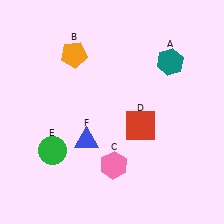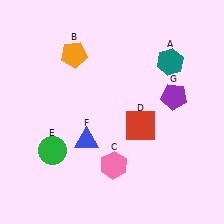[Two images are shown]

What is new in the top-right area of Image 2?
A purple pentagon (G) was added in the top-right area of Image 2.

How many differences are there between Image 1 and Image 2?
There is 1 difference between the two images.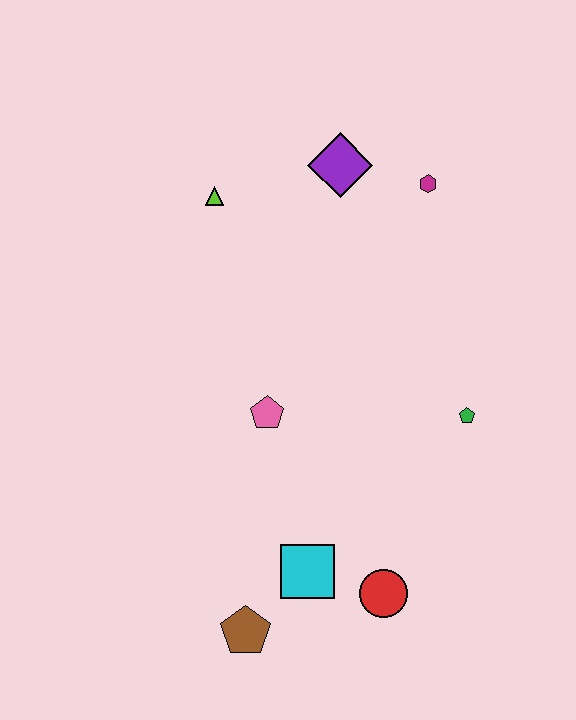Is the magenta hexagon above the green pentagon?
Yes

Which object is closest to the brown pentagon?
The cyan square is closest to the brown pentagon.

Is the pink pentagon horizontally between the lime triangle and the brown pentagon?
No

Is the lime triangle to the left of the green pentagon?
Yes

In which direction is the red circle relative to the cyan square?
The red circle is to the right of the cyan square.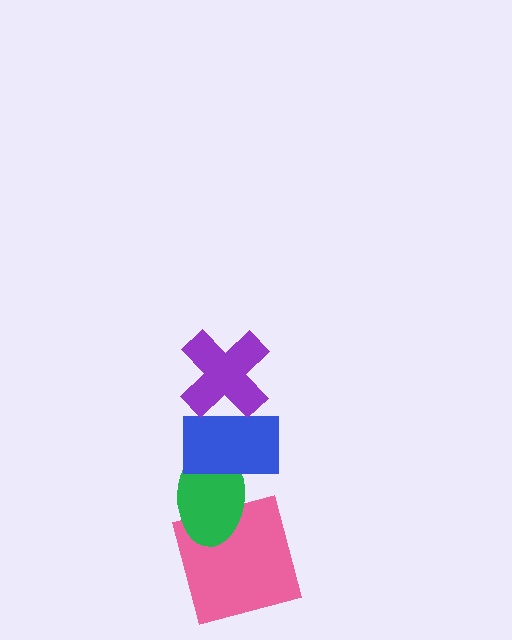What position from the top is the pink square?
The pink square is 4th from the top.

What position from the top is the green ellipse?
The green ellipse is 3rd from the top.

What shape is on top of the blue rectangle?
The purple cross is on top of the blue rectangle.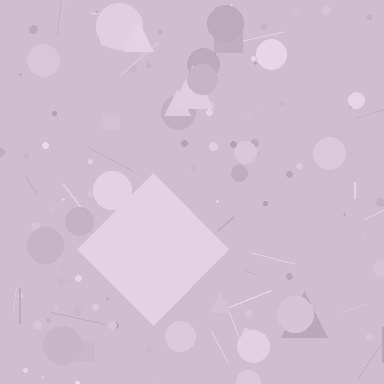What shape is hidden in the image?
A diamond is hidden in the image.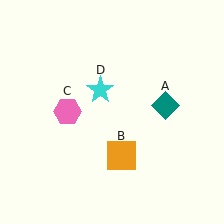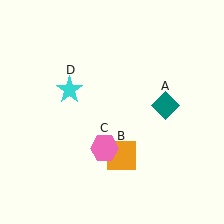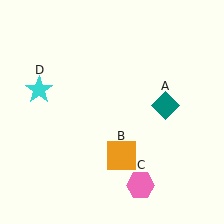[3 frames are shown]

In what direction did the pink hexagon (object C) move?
The pink hexagon (object C) moved down and to the right.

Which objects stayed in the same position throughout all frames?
Teal diamond (object A) and orange square (object B) remained stationary.